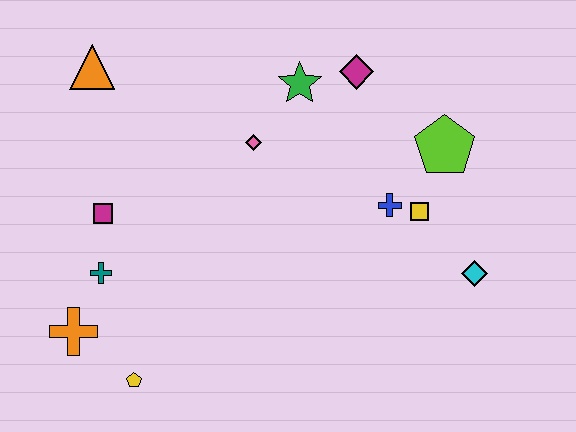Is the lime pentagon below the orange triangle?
Yes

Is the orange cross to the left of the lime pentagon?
Yes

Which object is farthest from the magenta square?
The cyan diamond is farthest from the magenta square.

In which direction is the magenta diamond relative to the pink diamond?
The magenta diamond is to the right of the pink diamond.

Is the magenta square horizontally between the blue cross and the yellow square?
No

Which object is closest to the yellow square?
The blue cross is closest to the yellow square.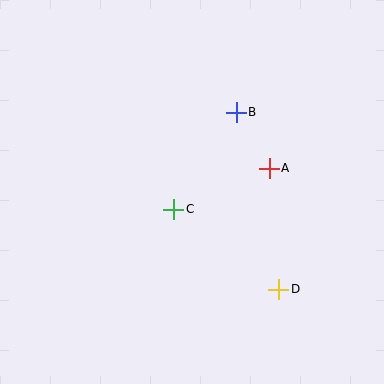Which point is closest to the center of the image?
Point C at (174, 209) is closest to the center.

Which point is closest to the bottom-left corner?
Point C is closest to the bottom-left corner.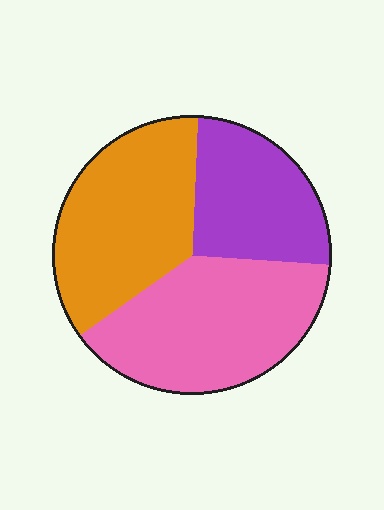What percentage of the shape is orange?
Orange covers roughly 35% of the shape.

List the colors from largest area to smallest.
From largest to smallest: pink, orange, purple.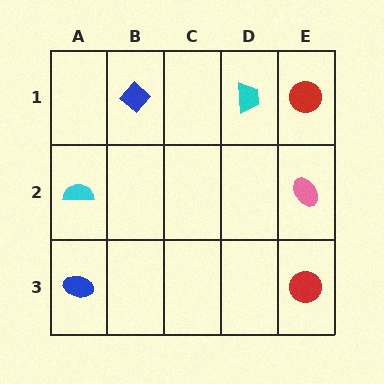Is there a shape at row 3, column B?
No, that cell is empty.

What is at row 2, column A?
A cyan semicircle.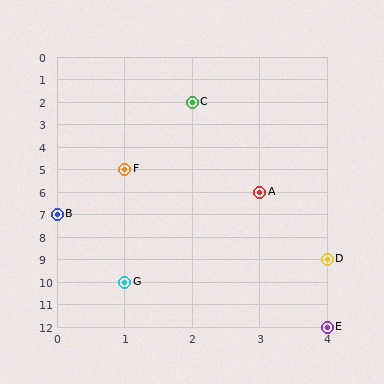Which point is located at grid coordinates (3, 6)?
Point A is at (3, 6).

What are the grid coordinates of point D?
Point D is at grid coordinates (4, 9).